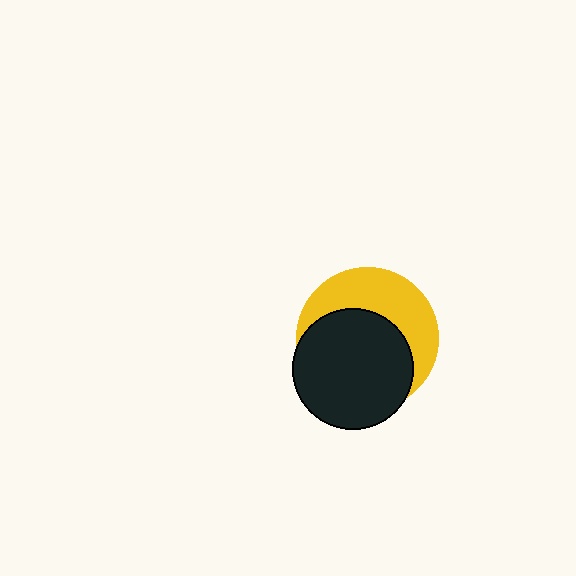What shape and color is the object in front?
The object in front is a black circle.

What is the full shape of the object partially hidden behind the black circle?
The partially hidden object is a yellow circle.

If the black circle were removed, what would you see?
You would see the complete yellow circle.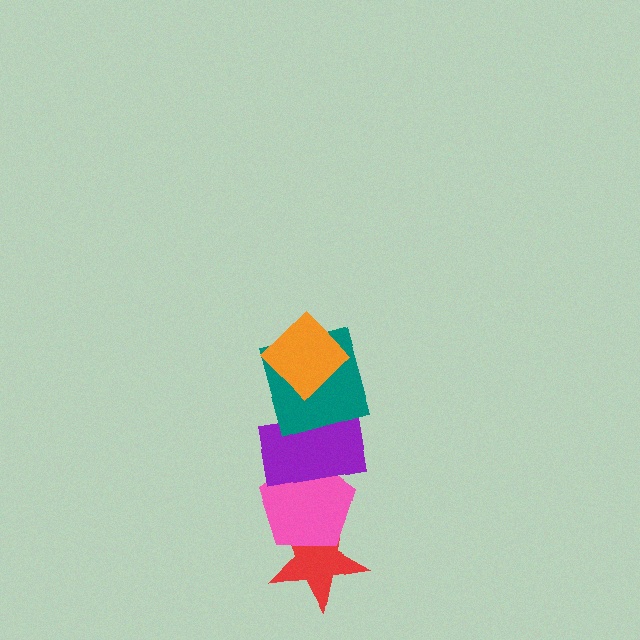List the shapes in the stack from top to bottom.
From top to bottom: the orange diamond, the teal square, the purple rectangle, the pink pentagon, the red star.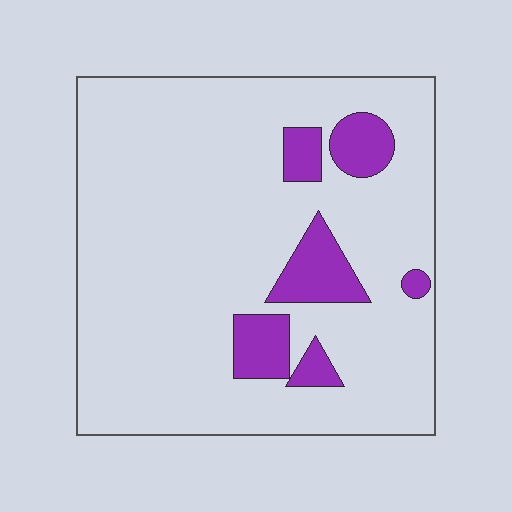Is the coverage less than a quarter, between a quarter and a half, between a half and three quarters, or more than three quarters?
Less than a quarter.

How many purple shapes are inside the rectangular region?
6.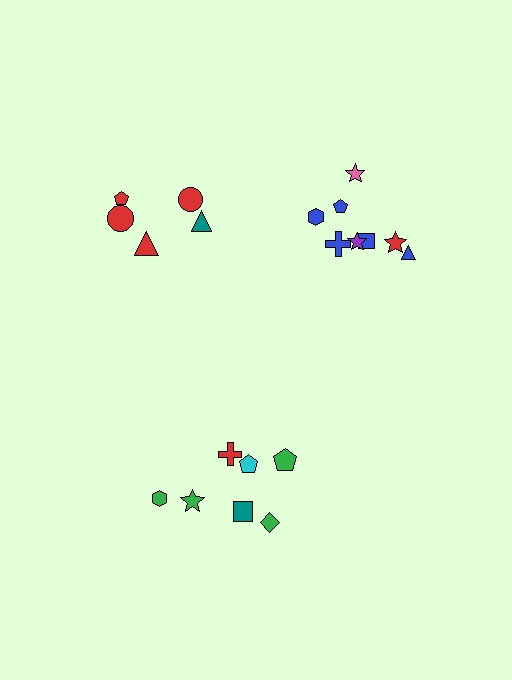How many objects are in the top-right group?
There are 8 objects.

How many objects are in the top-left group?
There are 5 objects.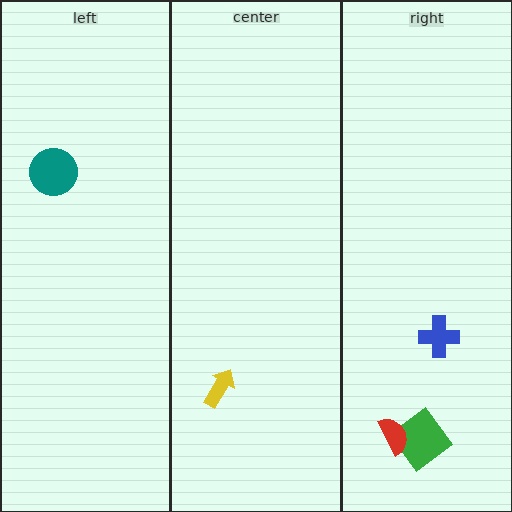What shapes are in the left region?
The teal circle.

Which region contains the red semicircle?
The right region.